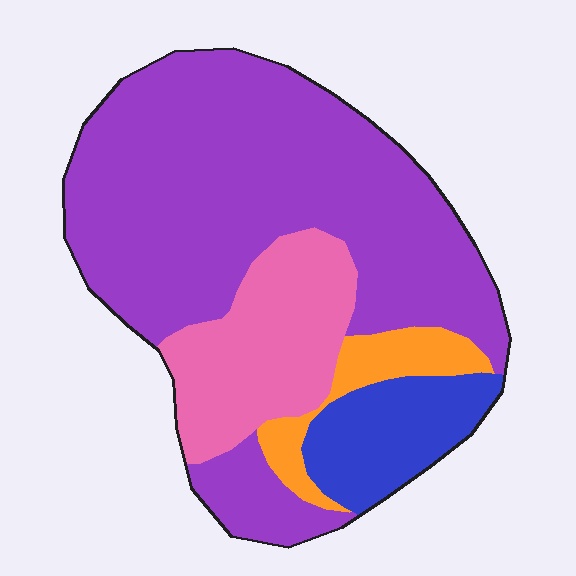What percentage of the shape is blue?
Blue takes up less than a quarter of the shape.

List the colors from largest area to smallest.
From largest to smallest: purple, pink, blue, orange.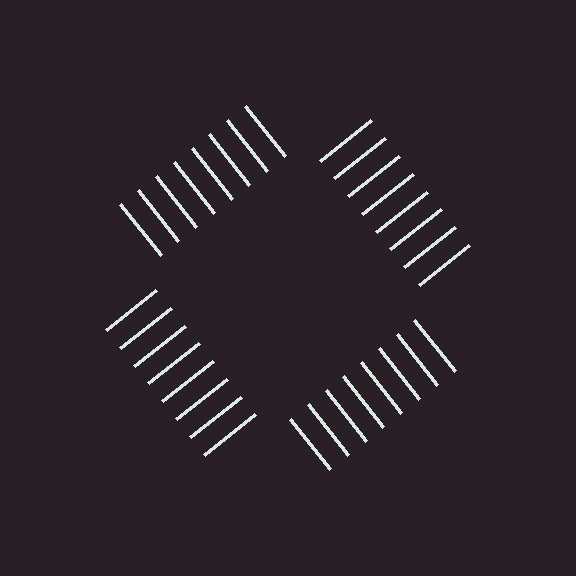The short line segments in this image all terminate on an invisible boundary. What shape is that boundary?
An illusory square — the line segments terminate on its edges but no continuous stroke is drawn.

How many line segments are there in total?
32 — 8 along each of the 4 edges.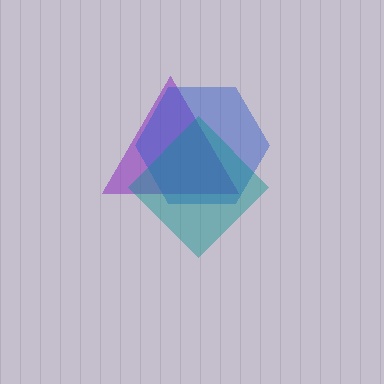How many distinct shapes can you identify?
There are 3 distinct shapes: a purple triangle, a blue hexagon, a teal diamond.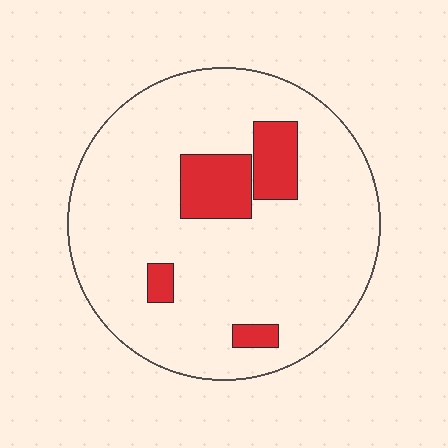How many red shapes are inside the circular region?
4.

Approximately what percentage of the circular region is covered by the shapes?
Approximately 15%.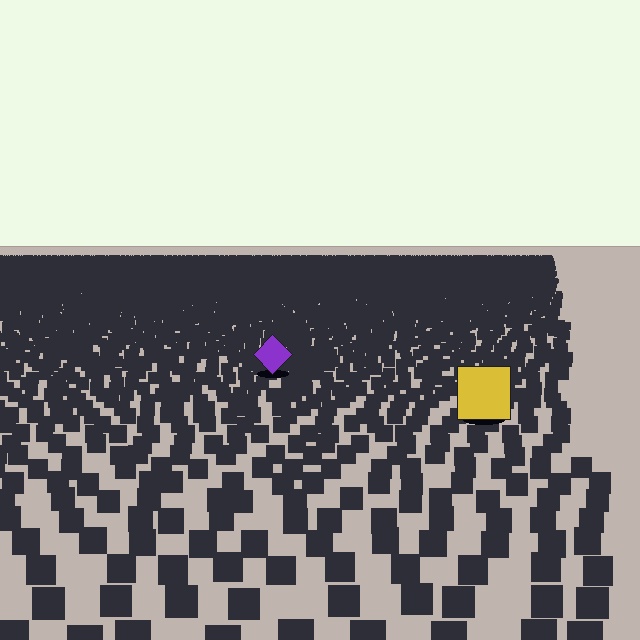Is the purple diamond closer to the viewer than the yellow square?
No. The yellow square is closer — you can tell from the texture gradient: the ground texture is coarser near it.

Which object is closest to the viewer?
The yellow square is closest. The texture marks near it are larger and more spread out.